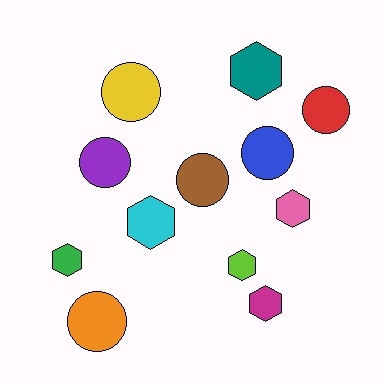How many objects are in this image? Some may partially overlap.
There are 12 objects.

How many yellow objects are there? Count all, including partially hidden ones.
There is 1 yellow object.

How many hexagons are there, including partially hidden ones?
There are 6 hexagons.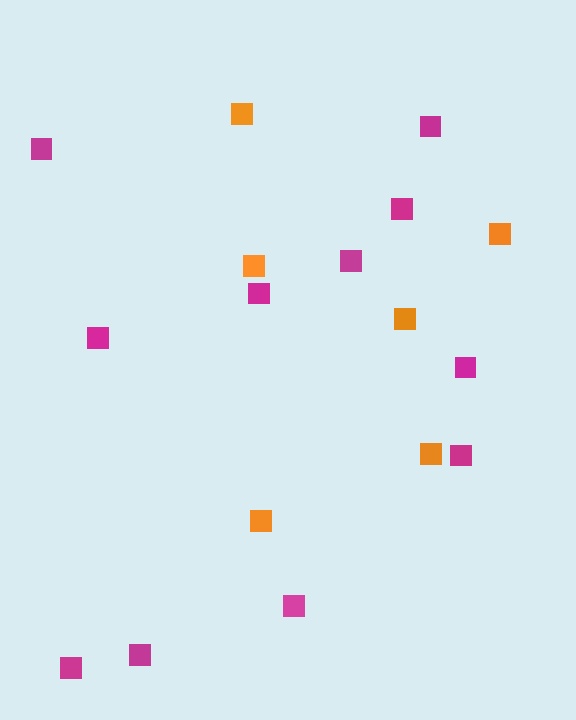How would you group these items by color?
There are 2 groups: one group of orange squares (6) and one group of magenta squares (11).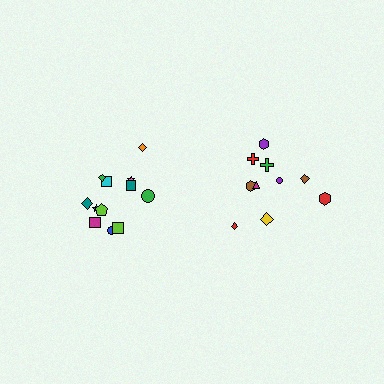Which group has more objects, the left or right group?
The left group.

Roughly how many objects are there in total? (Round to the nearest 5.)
Roughly 20 objects in total.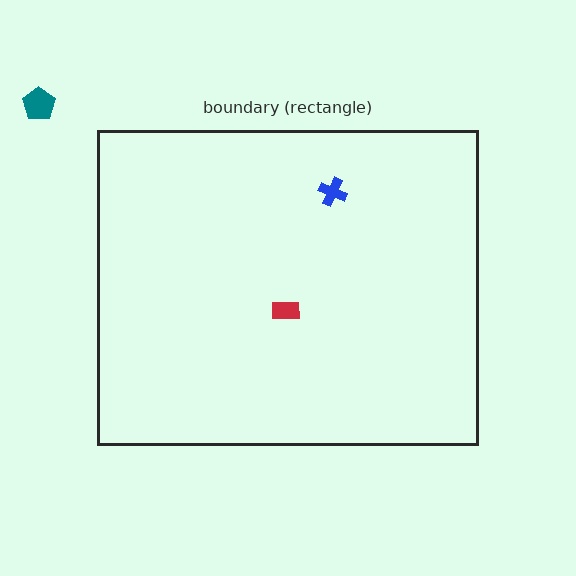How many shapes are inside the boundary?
2 inside, 1 outside.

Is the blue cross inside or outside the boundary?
Inside.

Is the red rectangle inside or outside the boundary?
Inside.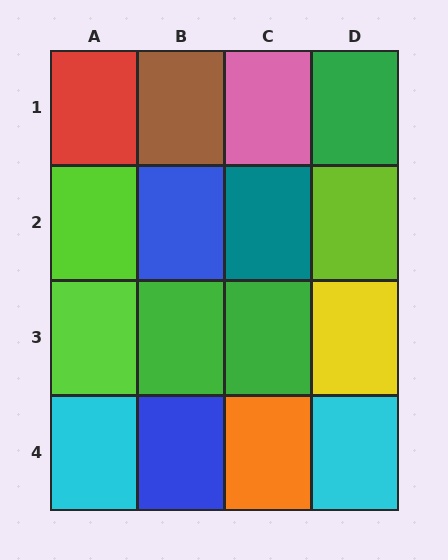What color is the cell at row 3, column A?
Lime.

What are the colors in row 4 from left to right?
Cyan, blue, orange, cyan.